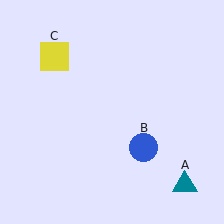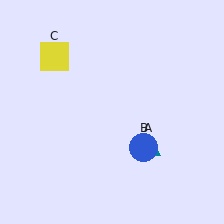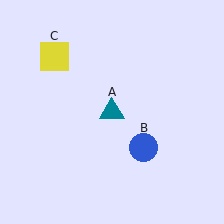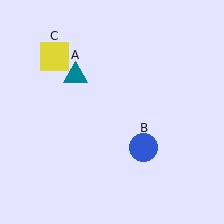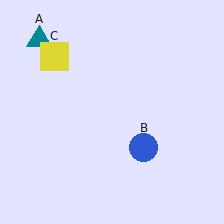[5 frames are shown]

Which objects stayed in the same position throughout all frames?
Blue circle (object B) and yellow square (object C) remained stationary.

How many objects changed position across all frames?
1 object changed position: teal triangle (object A).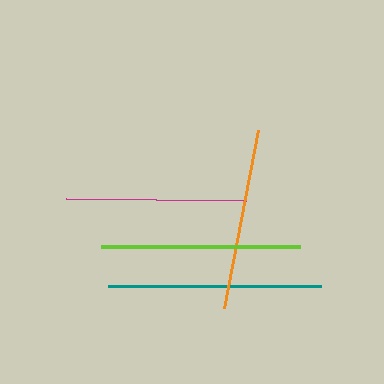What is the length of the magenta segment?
The magenta segment is approximately 179 pixels long.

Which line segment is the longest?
The teal line is the longest at approximately 213 pixels.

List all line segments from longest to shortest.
From longest to shortest: teal, lime, orange, magenta.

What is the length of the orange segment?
The orange segment is approximately 181 pixels long.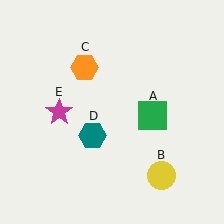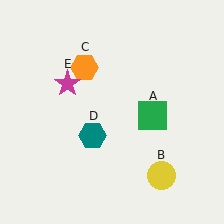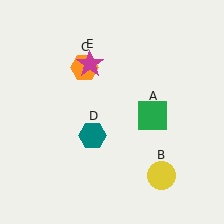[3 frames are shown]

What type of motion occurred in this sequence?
The magenta star (object E) rotated clockwise around the center of the scene.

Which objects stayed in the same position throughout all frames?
Green square (object A) and yellow circle (object B) and orange hexagon (object C) and teal hexagon (object D) remained stationary.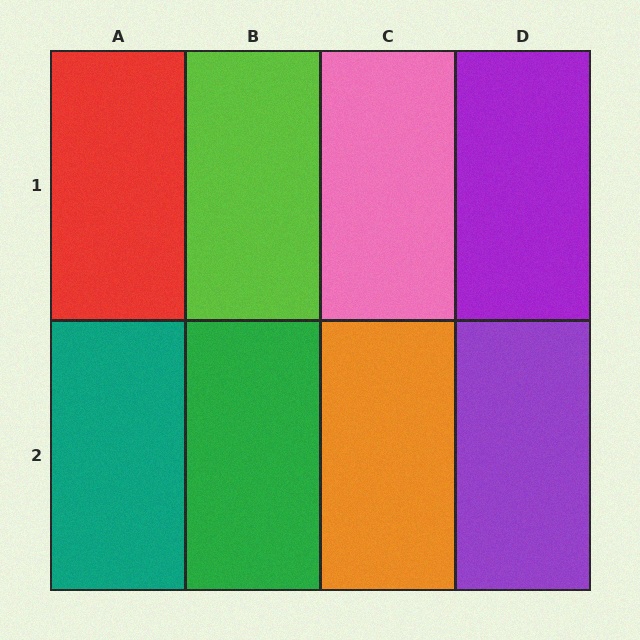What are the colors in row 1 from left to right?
Red, lime, pink, purple.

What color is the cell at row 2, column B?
Green.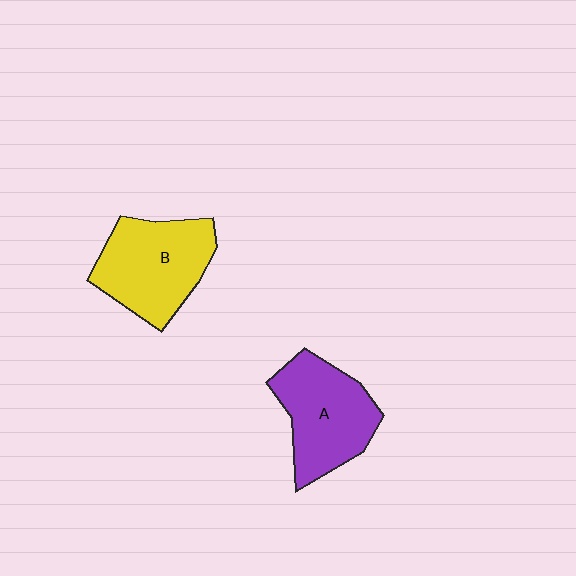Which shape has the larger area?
Shape B (yellow).